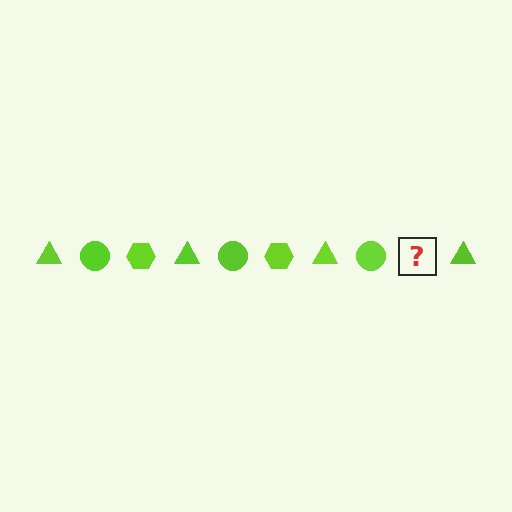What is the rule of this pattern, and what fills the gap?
The rule is that the pattern cycles through triangle, circle, hexagon shapes in lime. The gap should be filled with a lime hexagon.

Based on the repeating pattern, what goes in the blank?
The blank should be a lime hexagon.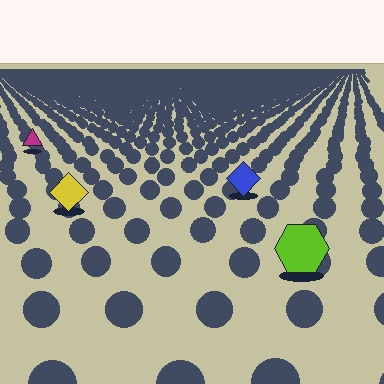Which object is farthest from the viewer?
The magenta triangle is farthest from the viewer. It appears smaller and the ground texture around it is denser.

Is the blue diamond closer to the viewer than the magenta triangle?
Yes. The blue diamond is closer — you can tell from the texture gradient: the ground texture is coarser near it.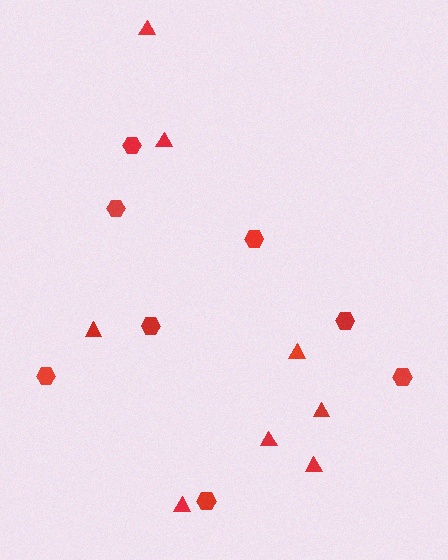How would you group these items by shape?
There are 2 groups: one group of triangles (8) and one group of hexagons (8).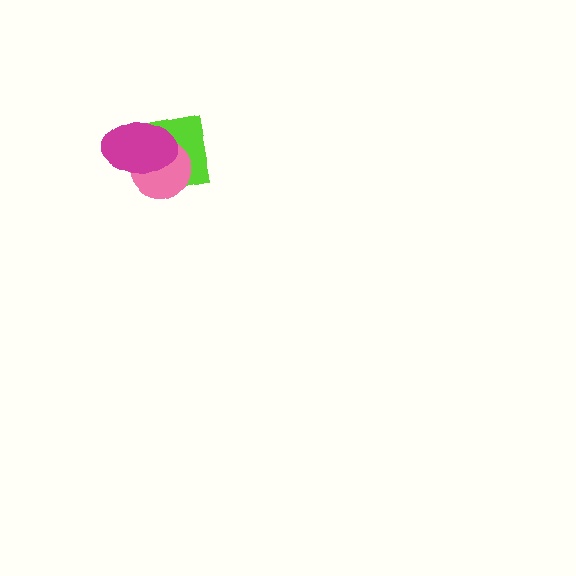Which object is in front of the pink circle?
The magenta ellipse is in front of the pink circle.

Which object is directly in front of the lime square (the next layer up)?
The pink circle is directly in front of the lime square.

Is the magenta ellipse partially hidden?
No, no other shape covers it.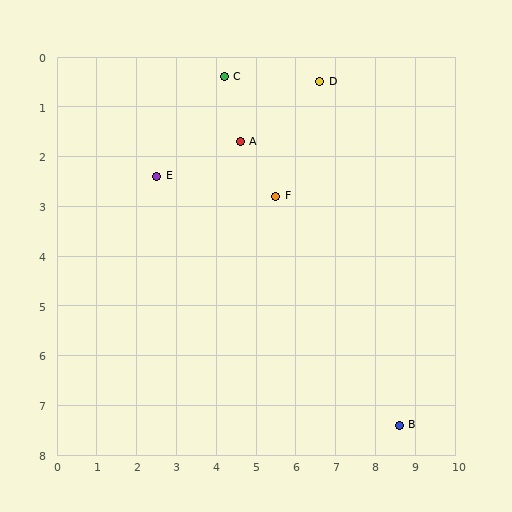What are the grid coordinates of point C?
Point C is at approximately (4.2, 0.4).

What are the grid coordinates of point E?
Point E is at approximately (2.5, 2.4).